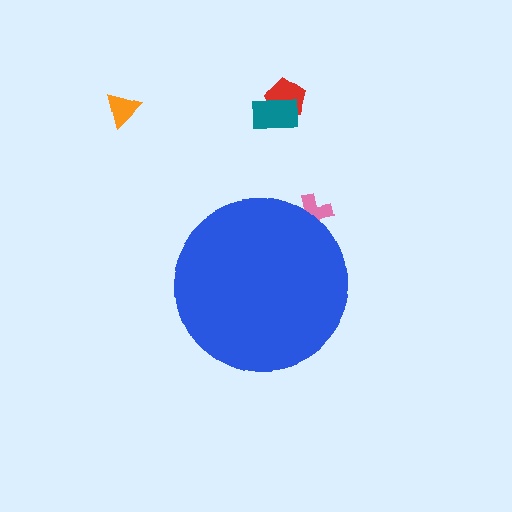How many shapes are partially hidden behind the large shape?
1 shape is partially hidden.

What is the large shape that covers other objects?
A blue circle.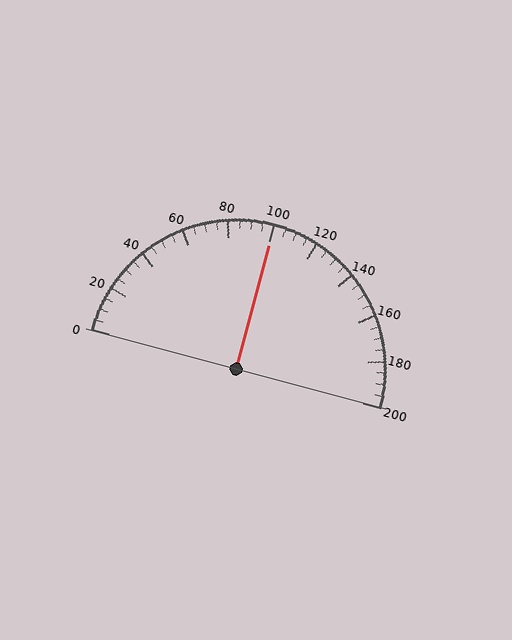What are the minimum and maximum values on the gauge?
The gauge ranges from 0 to 200.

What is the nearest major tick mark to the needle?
The nearest major tick mark is 100.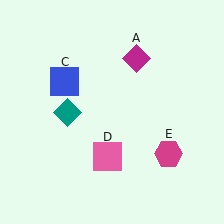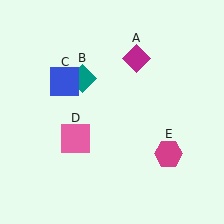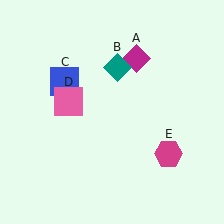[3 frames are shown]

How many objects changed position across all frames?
2 objects changed position: teal diamond (object B), pink square (object D).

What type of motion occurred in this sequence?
The teal diamond (object B), pink square (object D) rotated clockwise around the center of the scene.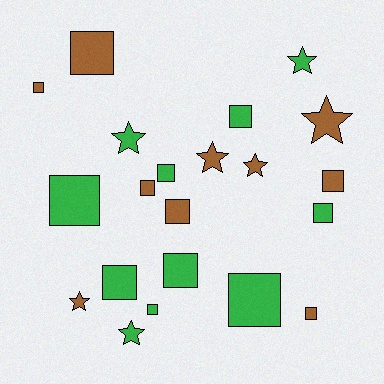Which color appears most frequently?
Green, with 11 objects.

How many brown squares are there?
There are 6 brown squares.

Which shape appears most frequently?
Square, with 14 objects.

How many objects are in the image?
There are 21 objects.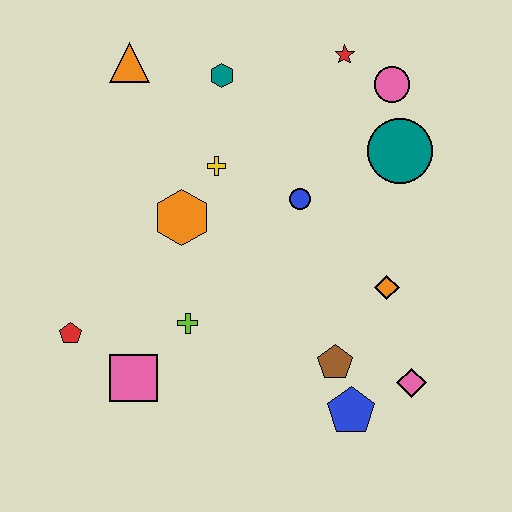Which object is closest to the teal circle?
The pink circle is closest to the teal circle.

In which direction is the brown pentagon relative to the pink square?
The brown pentagon is to the right of the pink square.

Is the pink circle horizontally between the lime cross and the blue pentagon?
No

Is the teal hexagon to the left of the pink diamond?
Yes